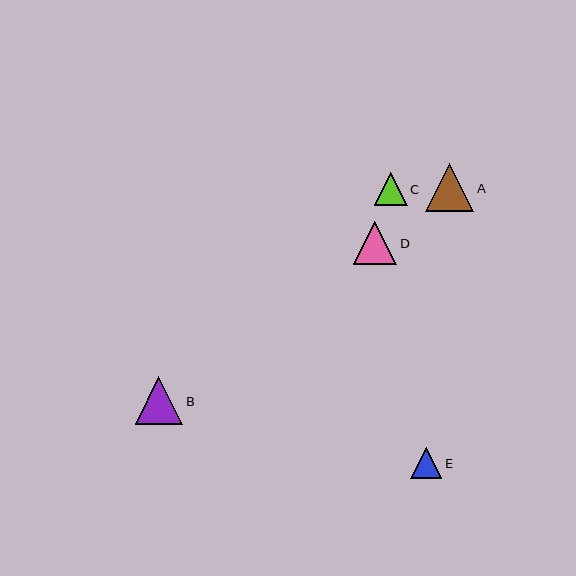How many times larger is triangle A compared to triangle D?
Triangle A is approximately 1.1 times the size of triangle D.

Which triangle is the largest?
Triangle A is the largest with a size of approximately 48 pixels.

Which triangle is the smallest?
Triangle E is the smallest with a size of approximately 31 pixels.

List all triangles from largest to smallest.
From largest to smallest: A, B, D, C, E.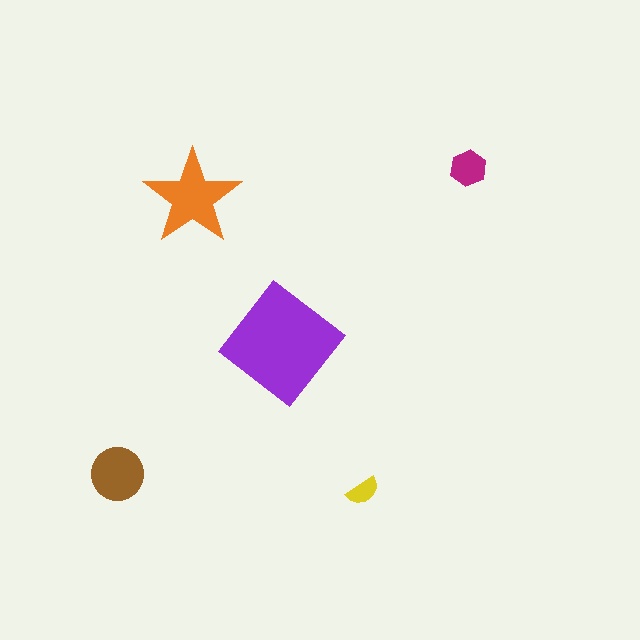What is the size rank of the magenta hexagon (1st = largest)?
4th.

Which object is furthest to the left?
The brown circle is leftmost.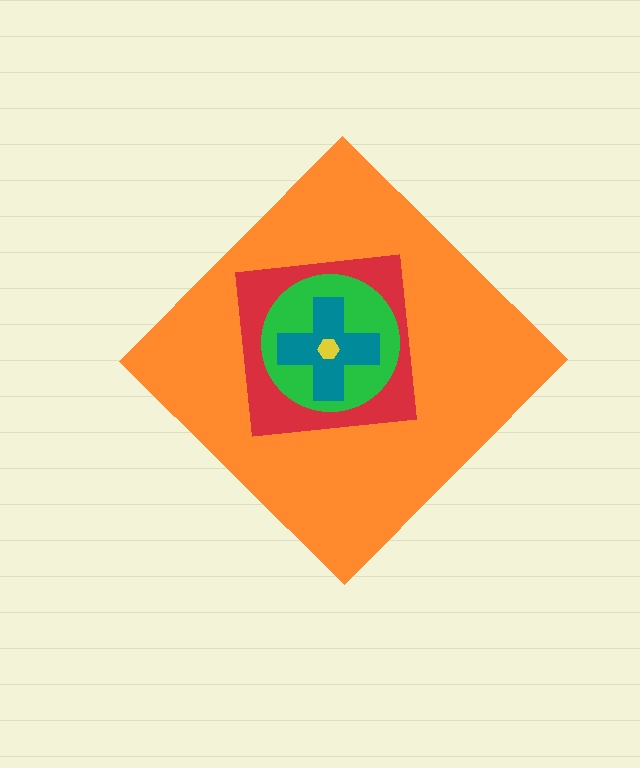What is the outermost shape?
The orange diamond.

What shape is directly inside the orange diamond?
The red square.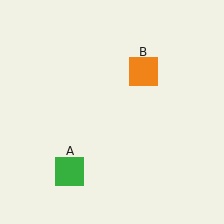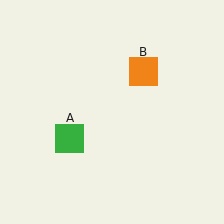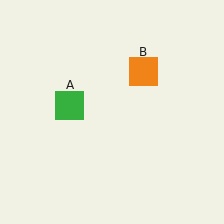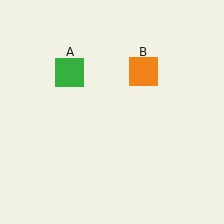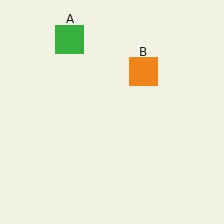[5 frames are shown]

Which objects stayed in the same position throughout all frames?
Orange square (object B) remained stationary.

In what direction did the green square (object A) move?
The green square (object A) moved up.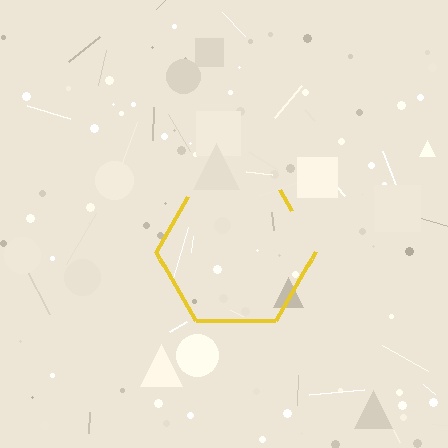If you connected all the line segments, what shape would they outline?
They would outline a hexagon.